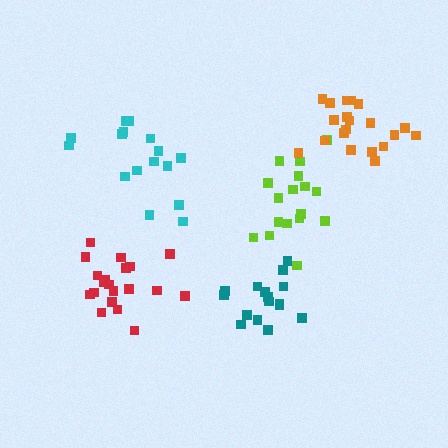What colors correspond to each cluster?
The clusters are colored: teal, lime, red, cyan, orange.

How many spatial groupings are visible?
There are 5 spatial groupings.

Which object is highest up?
The orange cluster is topmost.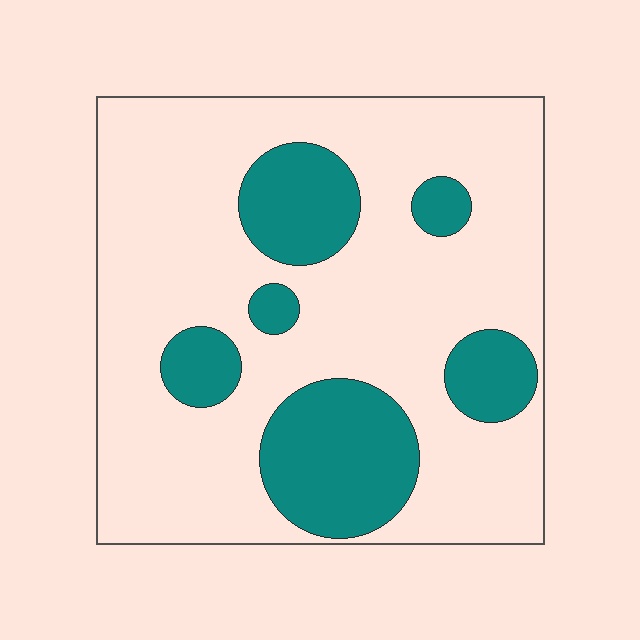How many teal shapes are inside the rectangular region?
6.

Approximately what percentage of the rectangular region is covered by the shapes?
Approximately 25%.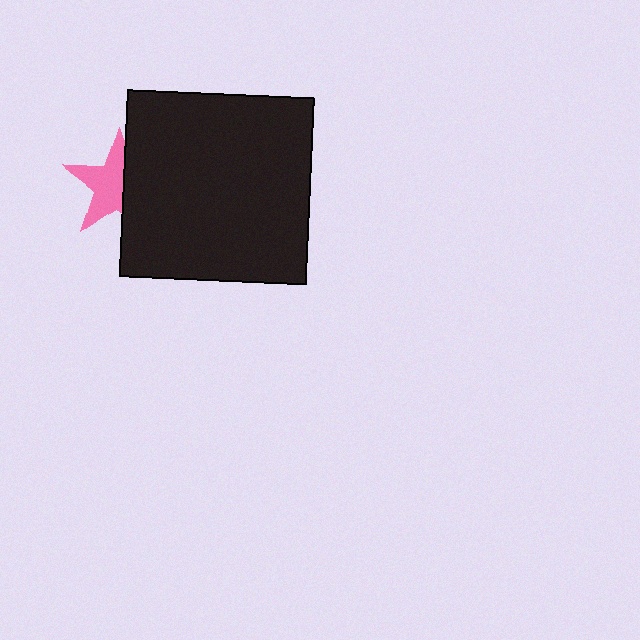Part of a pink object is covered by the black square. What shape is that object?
It is a star.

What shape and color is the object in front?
The object in front is a black square.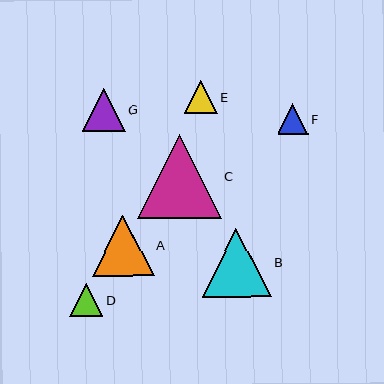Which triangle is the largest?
Triangle C is the largest with a size of approximately 84 pixels.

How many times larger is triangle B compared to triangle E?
Triangle B is approximately 2.1 times the size of triangle E.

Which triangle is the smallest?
Triangle F is the smallest with a size of approximately 30 pixels.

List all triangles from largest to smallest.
From largest to smallest: C, B, A, G, E, D, F.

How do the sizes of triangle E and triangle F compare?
Triangle E and triangle F are approximately the same size.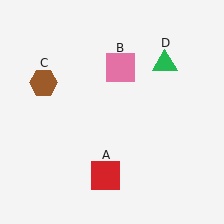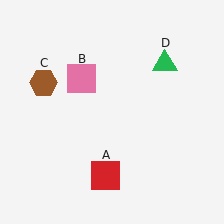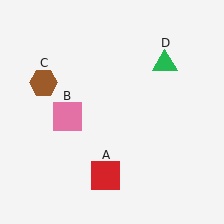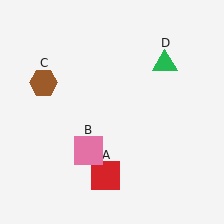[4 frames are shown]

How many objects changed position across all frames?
1 object changed position: pink square (object B).